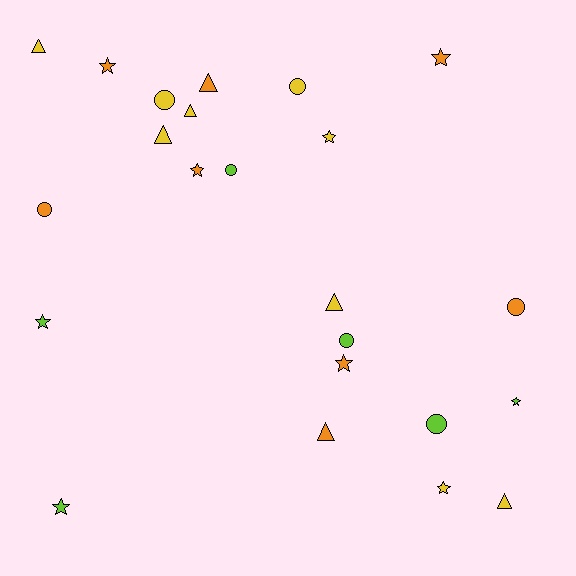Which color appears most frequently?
Yellow, with 9 objects.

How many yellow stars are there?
There are 2 yellow stars.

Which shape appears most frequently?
Star, with 9 objects.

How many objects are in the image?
There are 23 objects.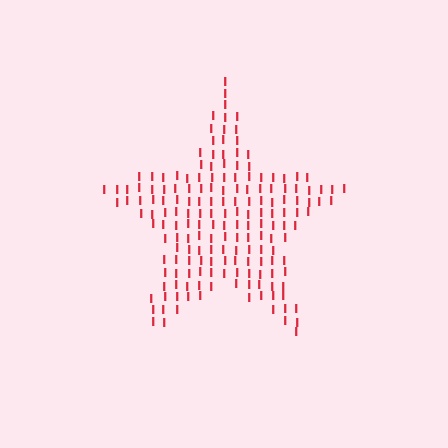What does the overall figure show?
The overall figure shows a star.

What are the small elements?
The small elements are letter I's.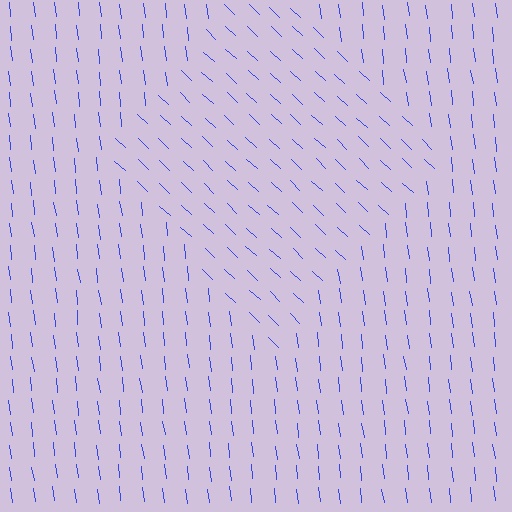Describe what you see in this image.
The image is filled with small blue line segments. A diamond region in the image has lines oriented differently from the surrounding lines, creating a visible texture boundary.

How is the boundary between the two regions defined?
The boundary is defined purely by a change in line orientation (approximately 40 degrees difference). All lines are the same color and thickness.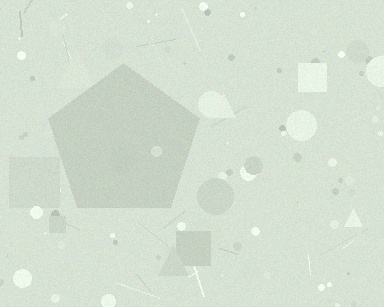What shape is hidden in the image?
A pentagon is hidden in the image.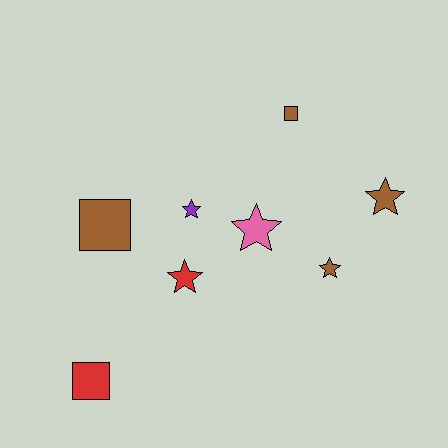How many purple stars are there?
There is 1 purple star.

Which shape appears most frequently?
Star, with 5 objects.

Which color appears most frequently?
Brown, with 4 objects.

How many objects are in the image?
There are 8 objects.